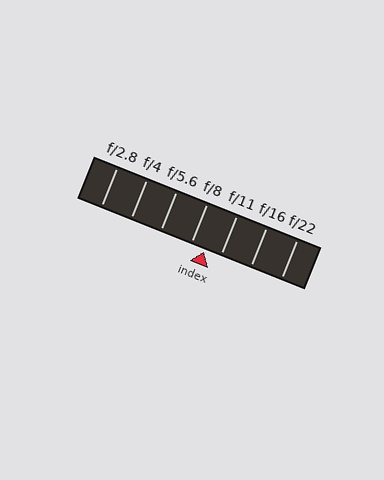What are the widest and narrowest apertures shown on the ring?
The widest aperture shown is f/2.8 and the narrowest is f/22.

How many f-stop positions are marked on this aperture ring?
There are 7 f-stop positions marked.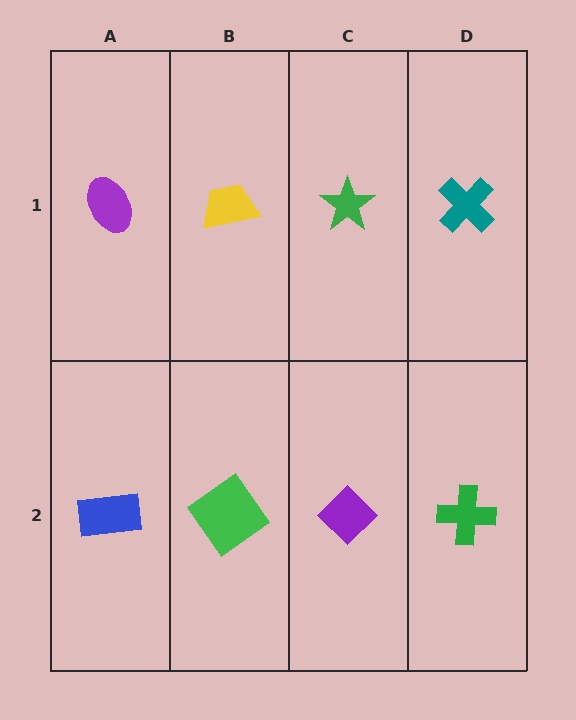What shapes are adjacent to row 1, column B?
A green diamond (row 2, column B), a purple ellipse (row 1, column A), a green star (row 1, column C).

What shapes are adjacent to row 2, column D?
A teal cross (row 1, column D), a purple diamond (row 2, column C).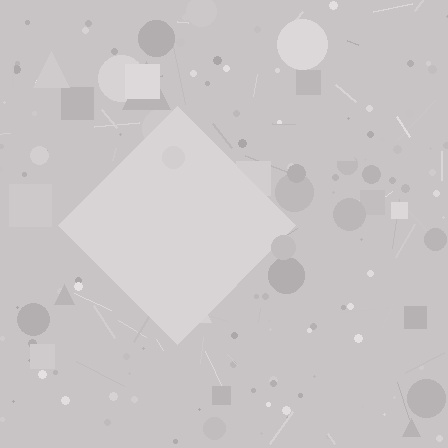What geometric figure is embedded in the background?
A diamond is embedded in the background.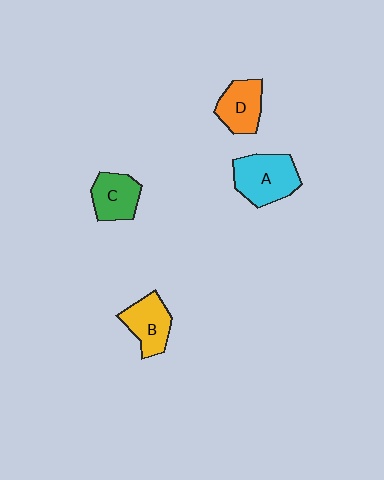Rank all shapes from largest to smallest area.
From largest to smallest: A (cyan), B (yellow), D (orange), C (green).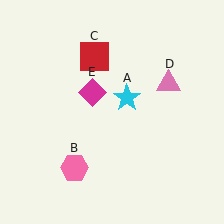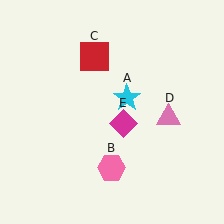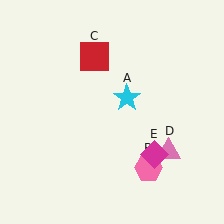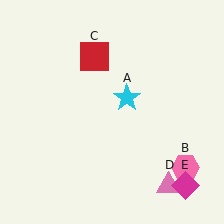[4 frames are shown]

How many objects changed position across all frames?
3 objects changed position: pink hexagon (object B), pink triangle (object D), magenta diamond (object E).